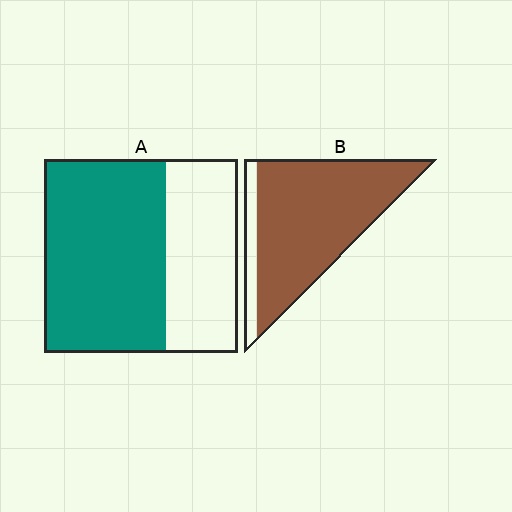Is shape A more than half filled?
Yes.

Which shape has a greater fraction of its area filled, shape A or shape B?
Shape B.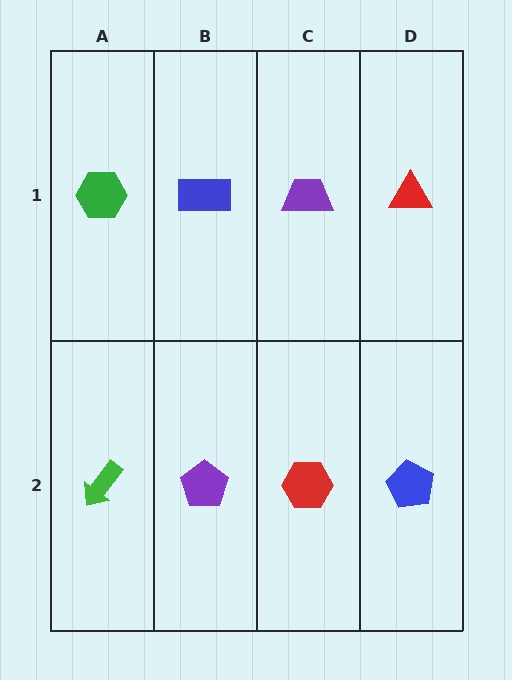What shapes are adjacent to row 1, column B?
A purple pentagon (row 2, column B), a green hexagon (row 1, column A), a purple trapezoid (row 1, column C).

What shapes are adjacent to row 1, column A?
A green arrow (row 2, column A), a blue rectangle (row 1, column B).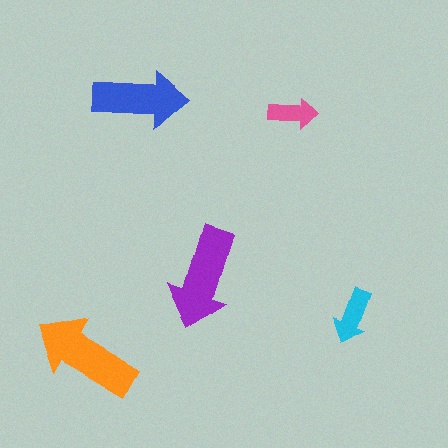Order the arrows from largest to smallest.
the orange one, the purple one, the blue one, the cyan one, the pink one.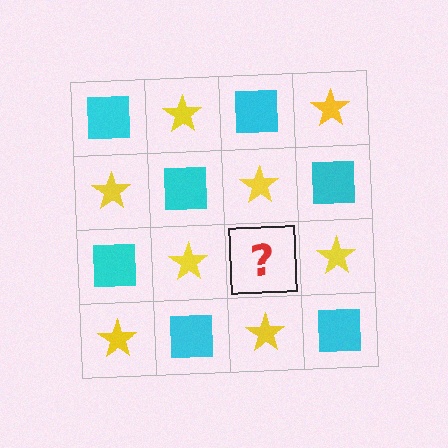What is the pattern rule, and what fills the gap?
The rule is that it alternates cyan square and yellow star in a checkerboard pattern. The gap should be filled with a cyan square.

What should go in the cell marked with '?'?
The missing cell should contain a cyan square.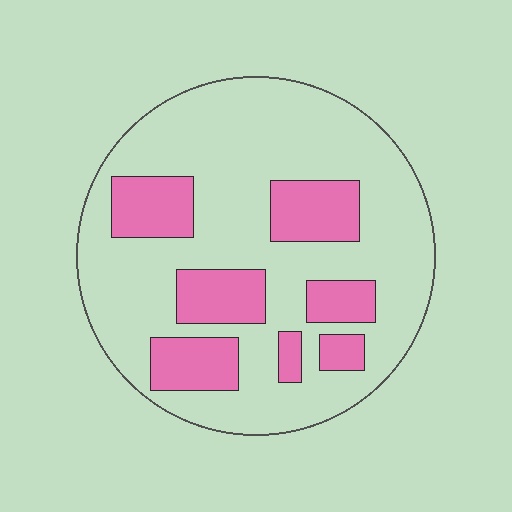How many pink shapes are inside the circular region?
7.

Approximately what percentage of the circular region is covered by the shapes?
Approximately 25%.